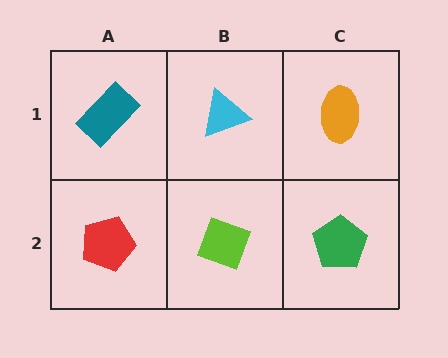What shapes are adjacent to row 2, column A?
A teal rectangle (row 1, column A), a lime diamond (row 2, column B).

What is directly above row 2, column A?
A teal rectangle.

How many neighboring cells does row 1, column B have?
3.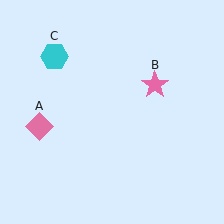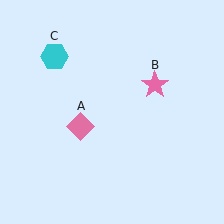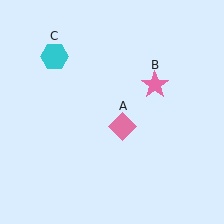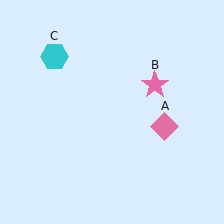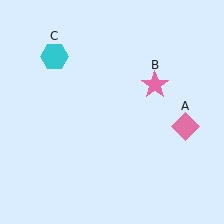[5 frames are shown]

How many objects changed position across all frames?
1 object changed position: pink diamond (object A).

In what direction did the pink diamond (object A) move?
The pink diamond (object A) moved right.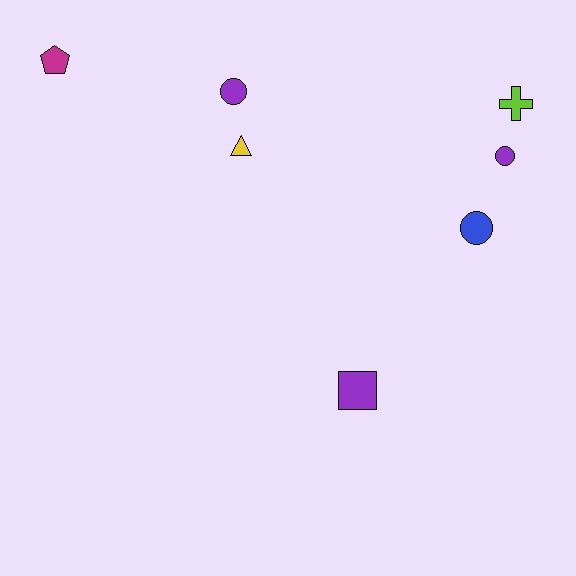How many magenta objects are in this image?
There is 1 magenta object.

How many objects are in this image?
There are 7 objects.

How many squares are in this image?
There is 1 square.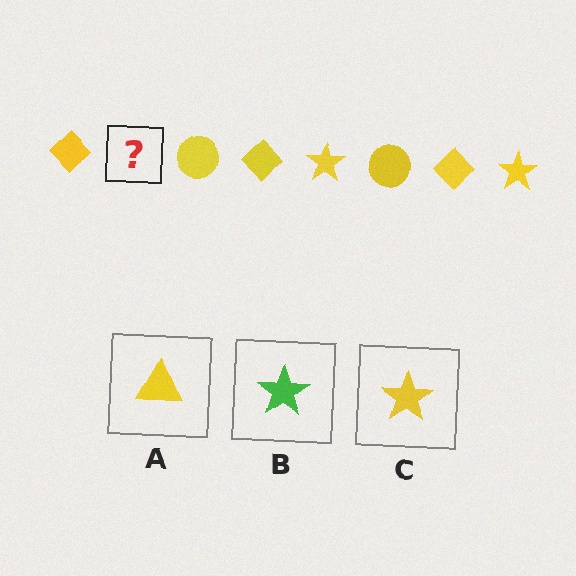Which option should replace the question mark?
Option C.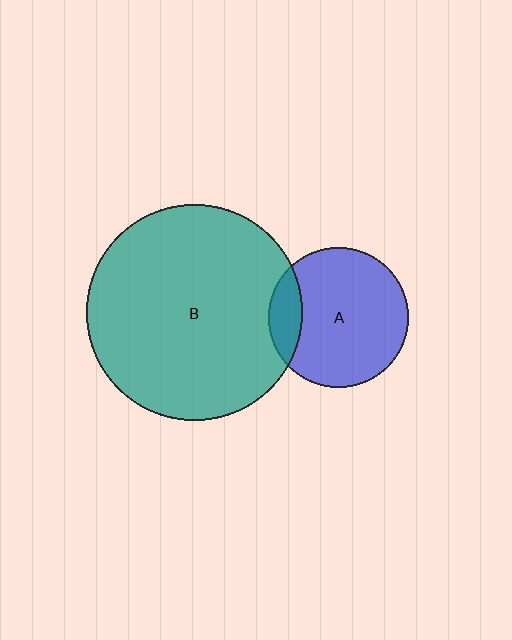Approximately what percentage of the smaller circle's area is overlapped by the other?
Approximately 15%.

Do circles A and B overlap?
Yes.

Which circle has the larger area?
Circle B (teal).